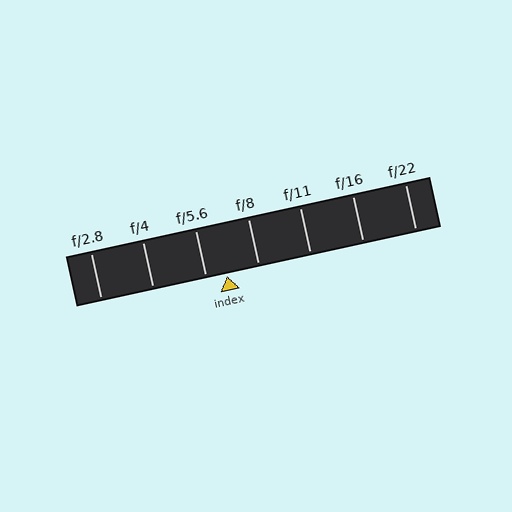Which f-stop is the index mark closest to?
The index mark is closest to f/5.6.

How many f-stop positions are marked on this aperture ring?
There are 7 f-stop positions marked.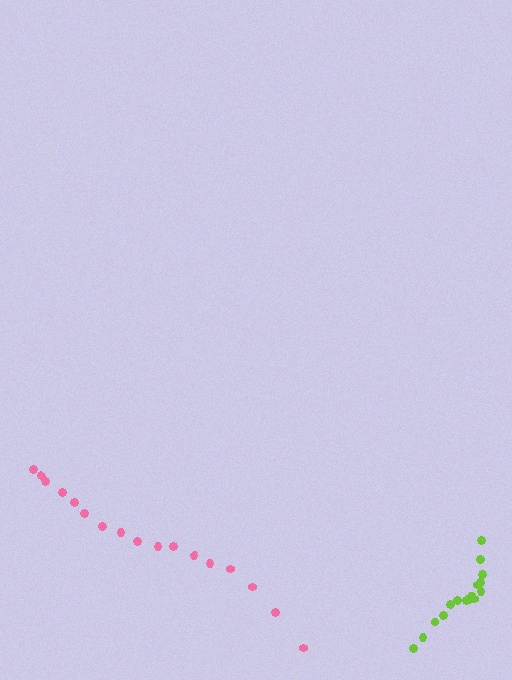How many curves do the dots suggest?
There are 2 distinct paths.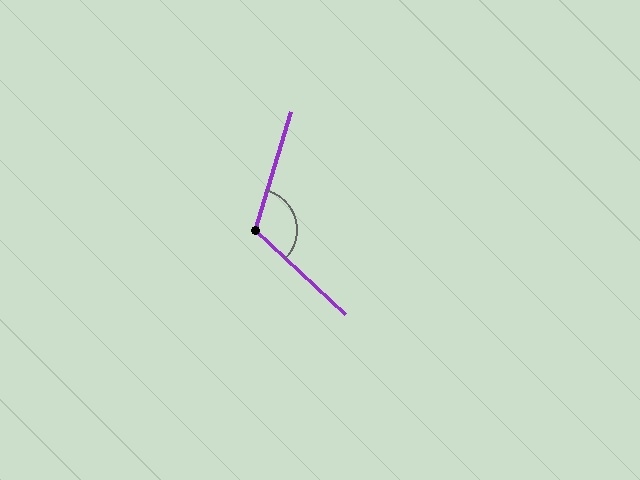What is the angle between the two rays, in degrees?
Approximately 116 degrees.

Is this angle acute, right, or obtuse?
It is obtuse.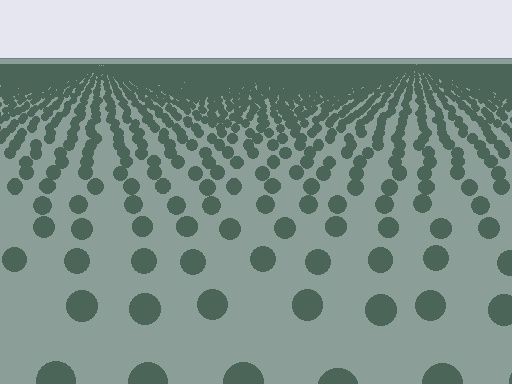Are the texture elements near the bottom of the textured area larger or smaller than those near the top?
Larger. Near the bottom, elements are closer to the viewer and appear at a bigger on-screen size.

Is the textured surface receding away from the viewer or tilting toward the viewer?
The surface is receding away from the viewer. Texture elements get smaller and denser toward the top.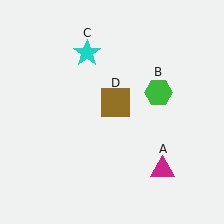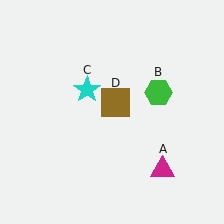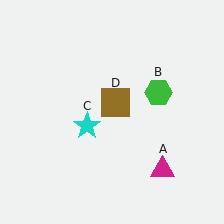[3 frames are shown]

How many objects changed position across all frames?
1 object changed position: cyan star (object C).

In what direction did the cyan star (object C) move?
The cyan star (object C) moved down.